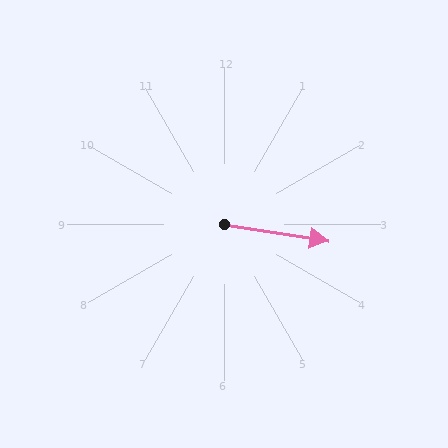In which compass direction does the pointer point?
East.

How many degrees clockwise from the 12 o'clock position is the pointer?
Approximately 99 degrees.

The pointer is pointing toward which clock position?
Roughly 3 o'clock.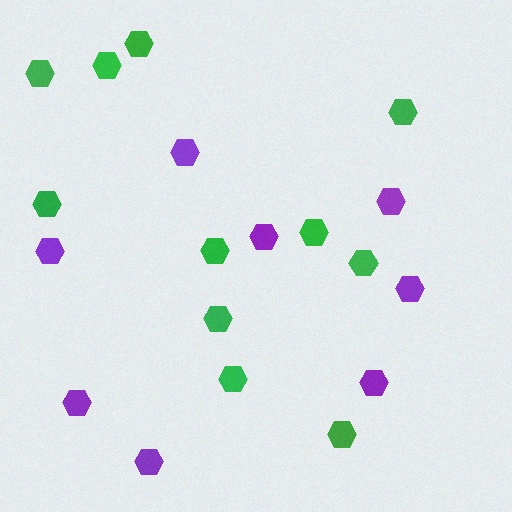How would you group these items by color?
There are 2 groups: one group of purple hexagons (8) and one group of green hexagons (11).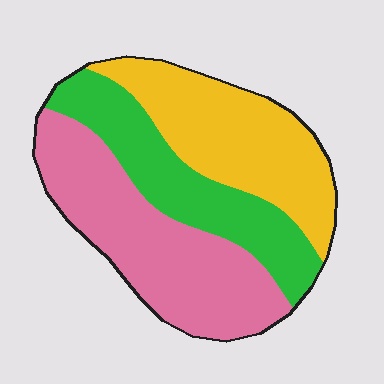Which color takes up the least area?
Green, at roughly 30%.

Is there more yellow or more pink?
Pink.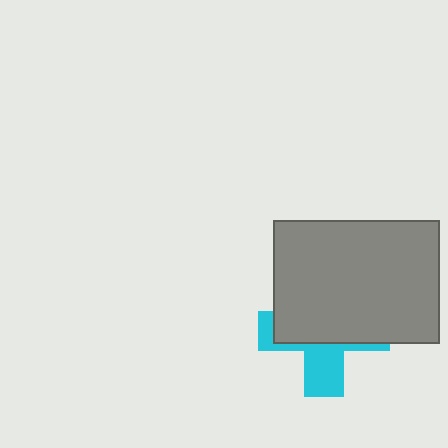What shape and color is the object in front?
The object in front is a gray rectangle.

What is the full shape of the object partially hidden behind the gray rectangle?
The partially hidden object is a cyan cross.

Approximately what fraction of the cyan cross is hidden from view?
Roughly 62% of the cyan cross is hidden behind the gray rectangle.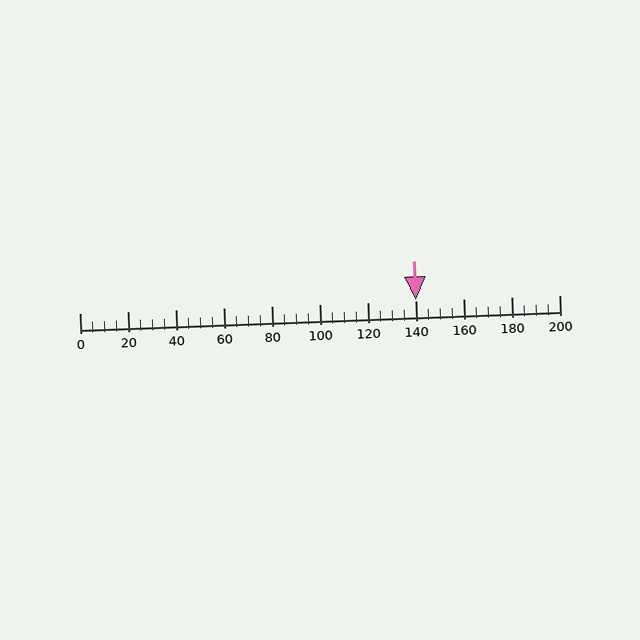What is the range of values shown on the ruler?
The ruler shows values from 0 to 200.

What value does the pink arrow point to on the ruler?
The pink arrow points to approximately 140.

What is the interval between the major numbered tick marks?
The major tick marks are spaced 20 units apart.